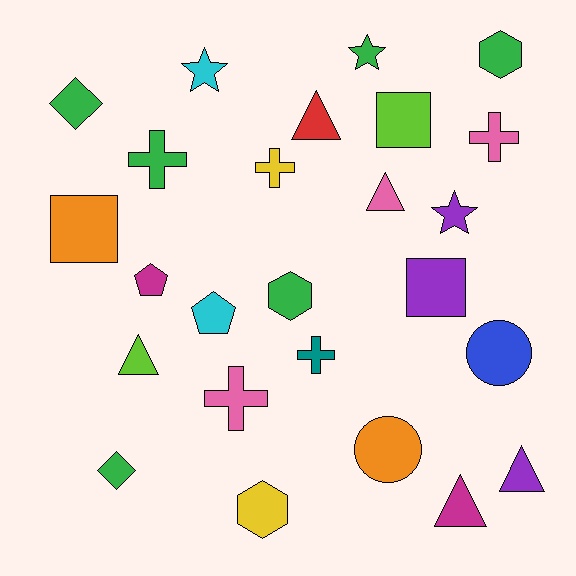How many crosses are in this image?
There are 5 crosses.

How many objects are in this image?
There are 25 objects.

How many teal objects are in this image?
There is 1 teal object.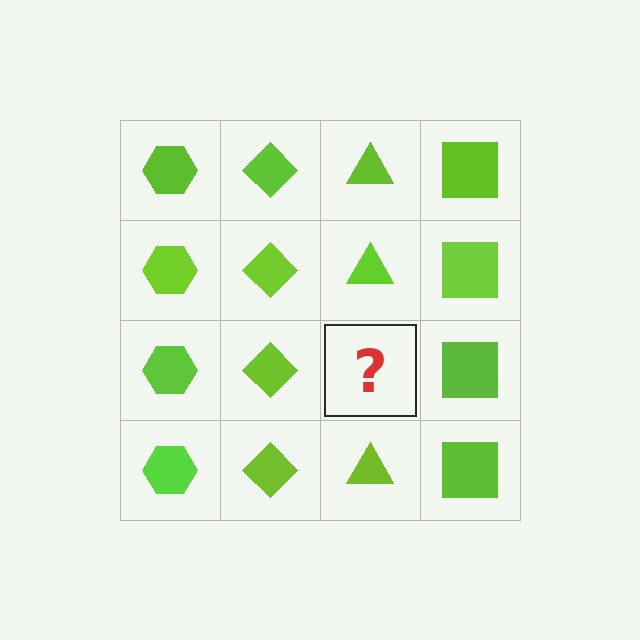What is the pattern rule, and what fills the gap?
The rule is that each column has a consistent shape. The gap should be filled with a lime triangle.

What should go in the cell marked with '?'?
The missing cell should contain a lime triangle.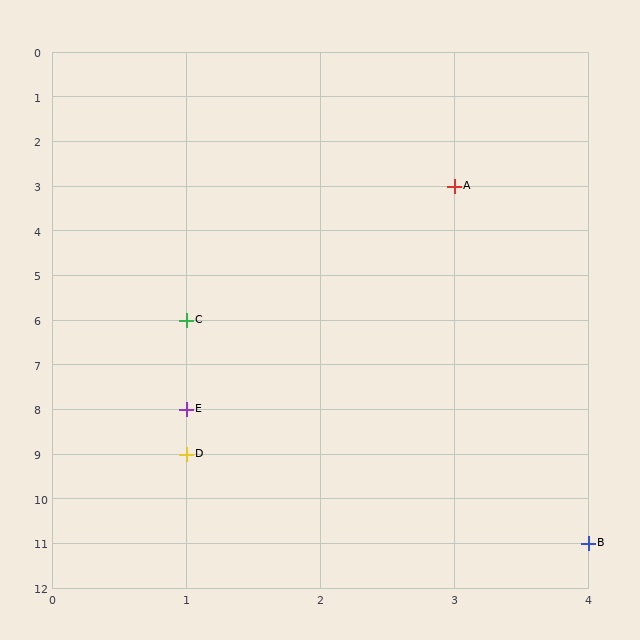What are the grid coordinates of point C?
Point C is at grid coordinates (1, 6).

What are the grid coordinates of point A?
Point A is at grid coordinates (3, 3).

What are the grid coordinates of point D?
Point D is at grid coordinates (1, 9).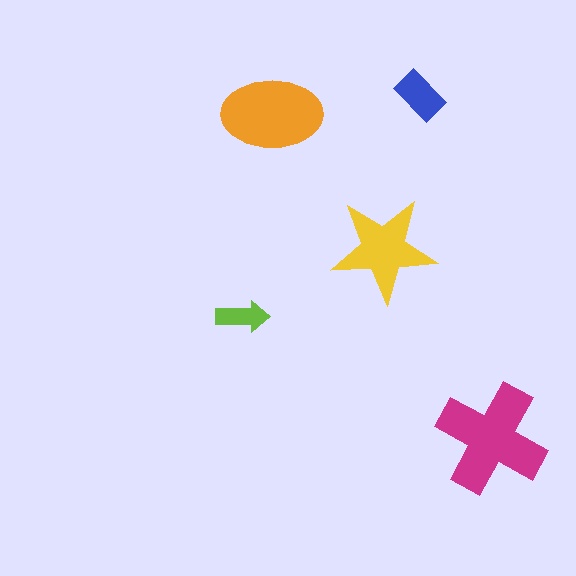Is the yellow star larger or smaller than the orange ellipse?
Smaller.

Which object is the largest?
The magenta cross.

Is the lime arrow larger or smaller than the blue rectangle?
Smaller.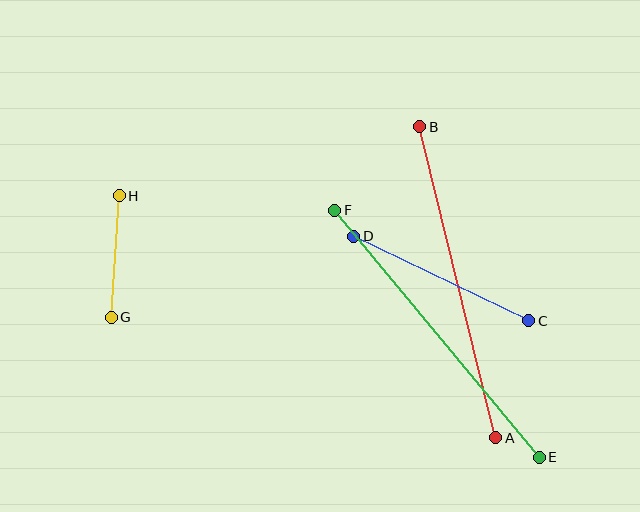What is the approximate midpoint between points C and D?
The midpoint is at approximately (441, 278) pixels.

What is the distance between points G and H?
The distance is approximately 122 pixels.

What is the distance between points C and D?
The distance is approximately 194 pixels.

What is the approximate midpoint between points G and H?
The midpoint is at approximately (115, 257) pixels.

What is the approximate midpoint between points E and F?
The midpoint is at approximately (437, 334) pixels.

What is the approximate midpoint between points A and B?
The midpoint is at approximately (458, 282) pixels.